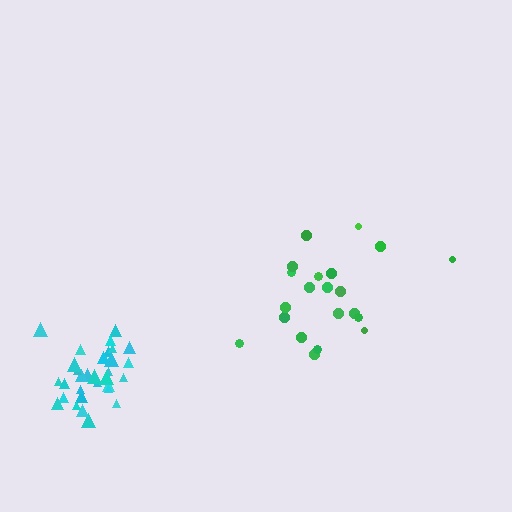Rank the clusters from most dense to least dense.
cyan, green.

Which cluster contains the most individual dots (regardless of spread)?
Cyan (32).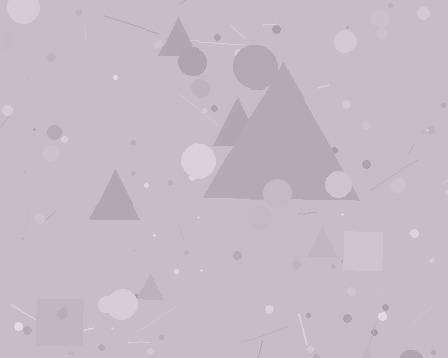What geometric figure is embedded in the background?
A triangle is embedded in the background.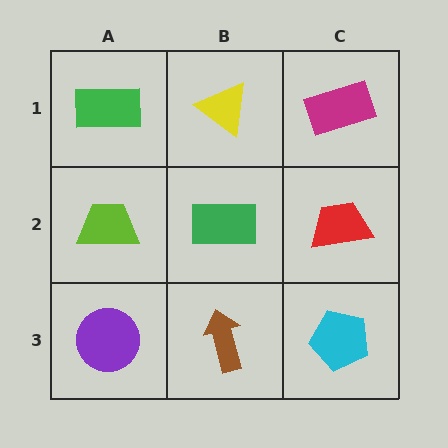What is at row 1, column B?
A yellow triangle.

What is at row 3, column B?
A brown arrow.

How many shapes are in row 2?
3 shapes.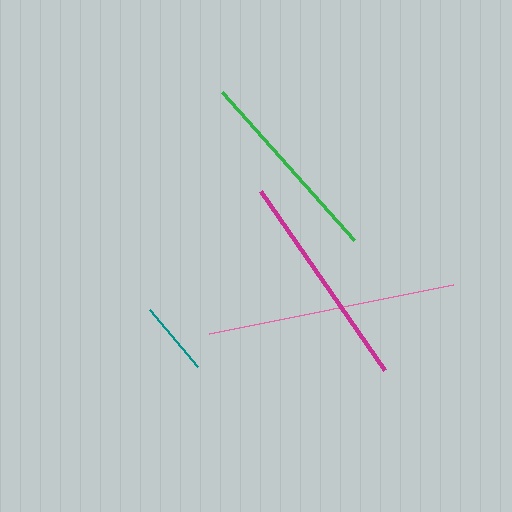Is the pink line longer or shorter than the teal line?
The pink line is longer than the teal line.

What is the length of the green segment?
The green segment is approximately 198 pixels long.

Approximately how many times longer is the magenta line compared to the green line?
The magenta line is approximately 1.1 times the length of the green line.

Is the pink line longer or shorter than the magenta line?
The pink line is longer than the magenta line.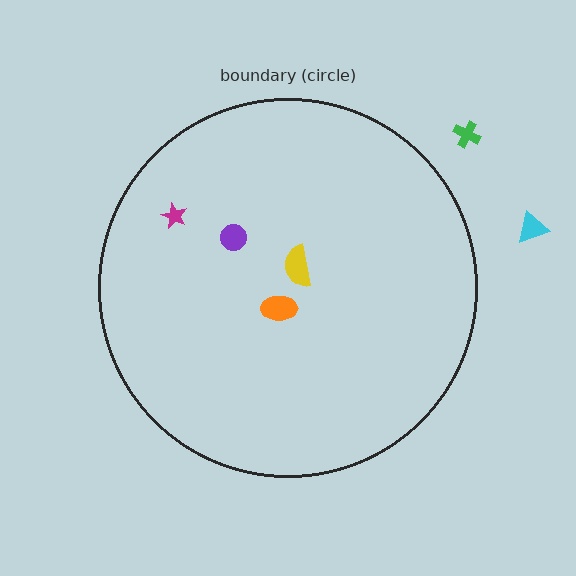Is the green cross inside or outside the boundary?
Outside.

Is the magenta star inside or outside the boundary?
Inside.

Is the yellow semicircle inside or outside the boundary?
Inside.